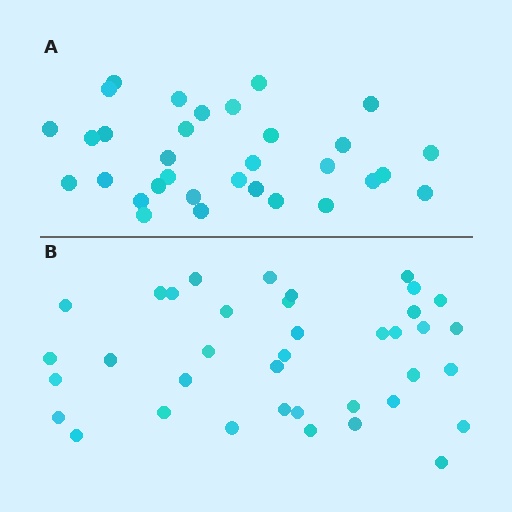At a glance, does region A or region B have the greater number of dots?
Region B (the bottom region) has more dots.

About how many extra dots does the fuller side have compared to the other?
Region B has about 6 more dots than region A.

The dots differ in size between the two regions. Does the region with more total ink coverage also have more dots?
No. Region A has more total ink coverage because its dots are larger, but region B actually contains more individual dots. Total area can be misleading — the number of items is what matters here.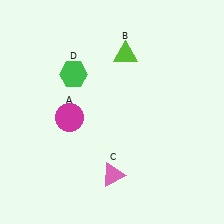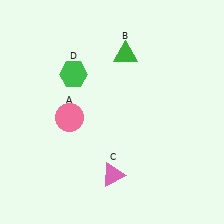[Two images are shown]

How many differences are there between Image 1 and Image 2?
There are 2 differences between the two images.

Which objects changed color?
A changed from magenta to pink. B changed from lime to green.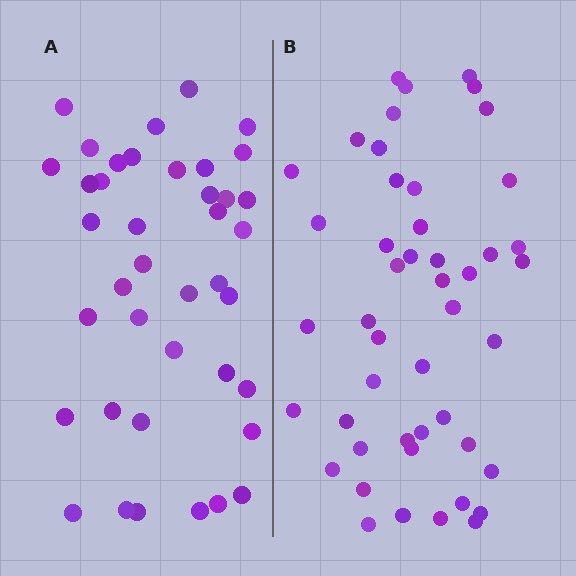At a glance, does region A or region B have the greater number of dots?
Region B (the right region) has more dots.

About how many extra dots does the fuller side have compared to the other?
Region B has roughly 8 or so more dots than region A.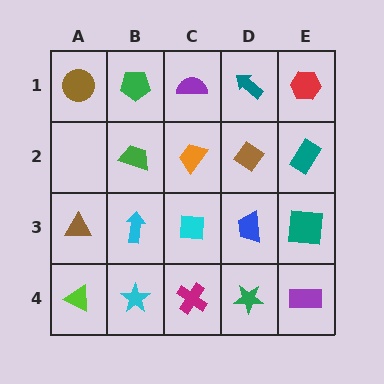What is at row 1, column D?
A teal arrow.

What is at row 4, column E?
A purple rectangle.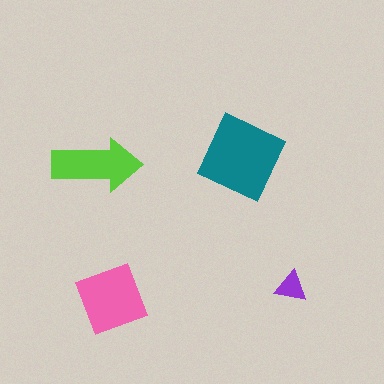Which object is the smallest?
The purple triangle.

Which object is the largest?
The teal square.